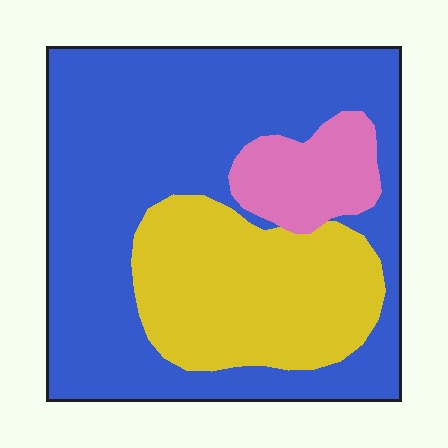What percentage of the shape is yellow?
Yellow covers roughly 30% of the shape.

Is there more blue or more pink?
Blue.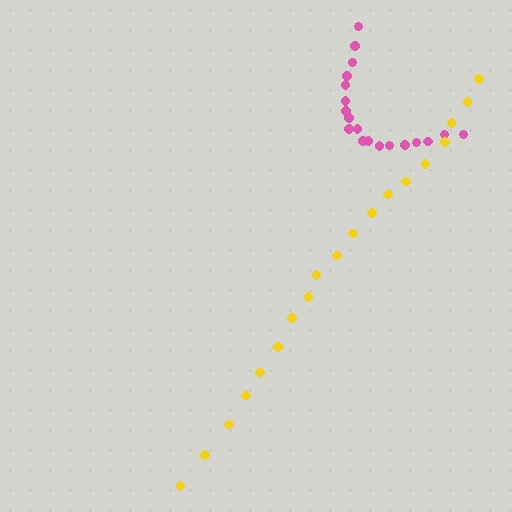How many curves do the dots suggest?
There are 2 distinct paths.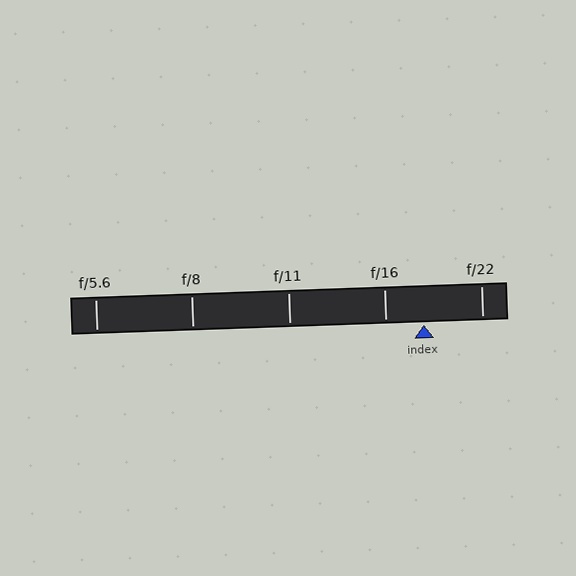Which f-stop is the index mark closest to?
The index mark is closest to f/16.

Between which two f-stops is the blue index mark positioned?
The index mark is between f/16 and f/22.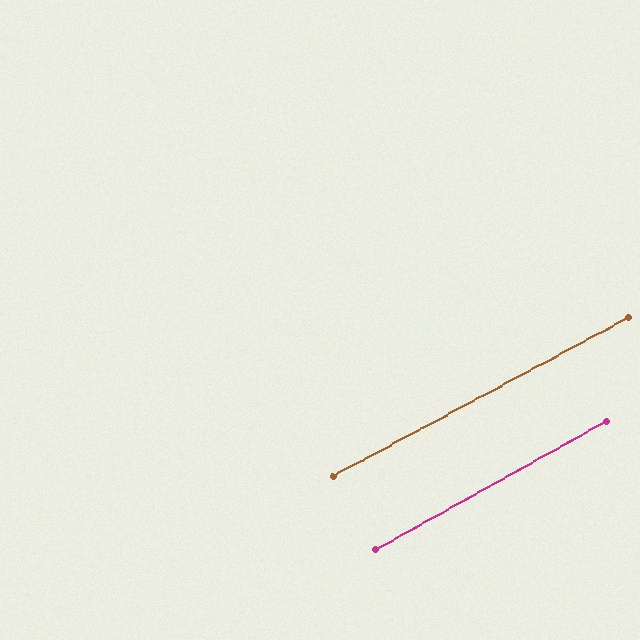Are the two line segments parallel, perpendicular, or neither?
Parallel — their directions differ by only 0.7°.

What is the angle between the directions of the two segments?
Approximately 1 degree.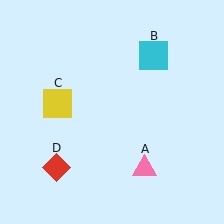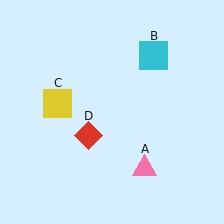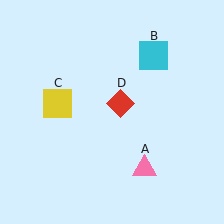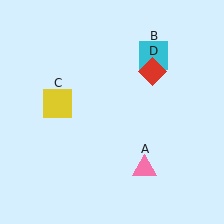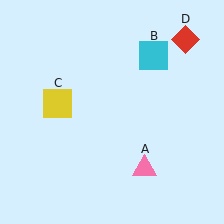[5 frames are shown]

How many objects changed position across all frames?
1 object changed position: red diamond (object D).